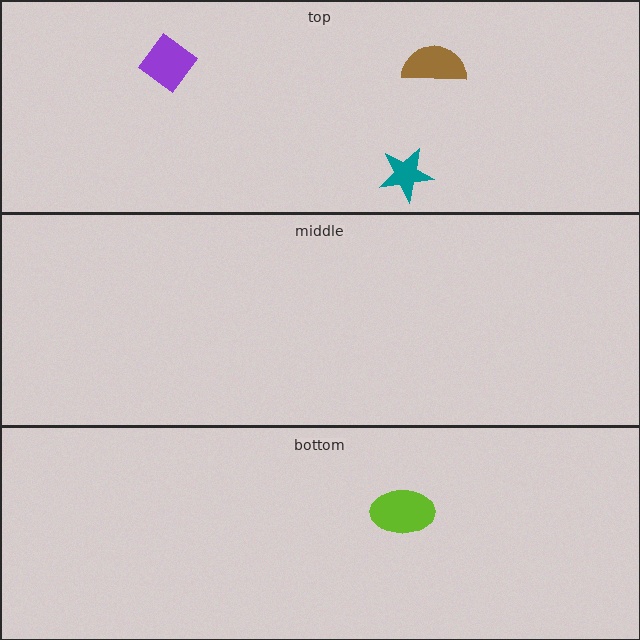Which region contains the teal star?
The top region.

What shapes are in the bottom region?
The lime ellipse.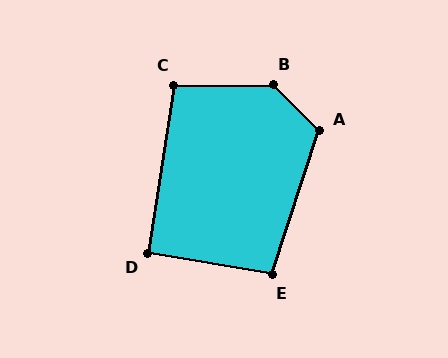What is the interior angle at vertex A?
Approximately 117 degrees (obtuse).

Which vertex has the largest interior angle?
B, at approximately 134 degrees.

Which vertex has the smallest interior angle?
D, at approximately 91 degrees.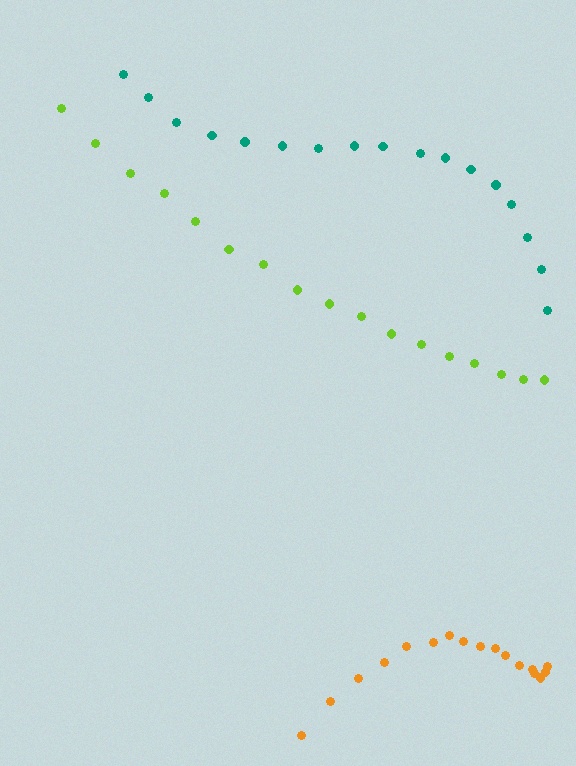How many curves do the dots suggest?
There are 3 distinct paths.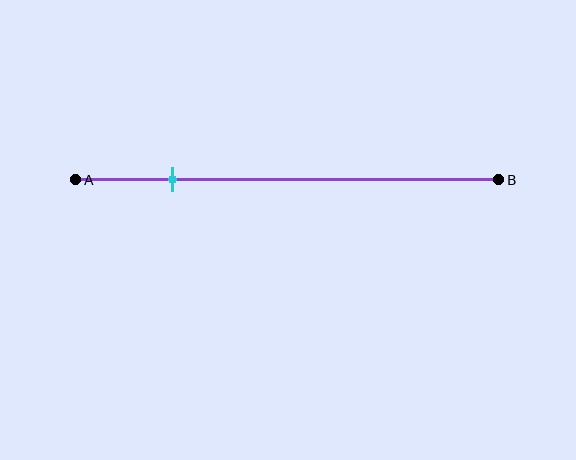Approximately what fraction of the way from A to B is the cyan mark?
The cyan mark is approximately 25% of the way from A to B.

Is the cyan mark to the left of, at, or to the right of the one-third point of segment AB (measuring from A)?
The cyan mark is to the left of the one-third point of segment AB.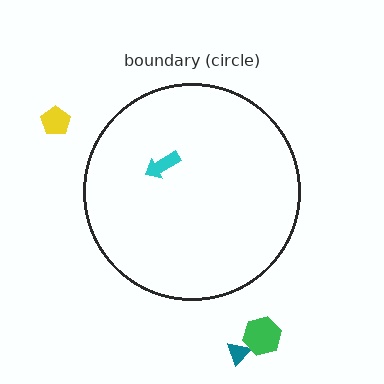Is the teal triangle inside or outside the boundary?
Outside.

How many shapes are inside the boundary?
1 inside, 3 outside.